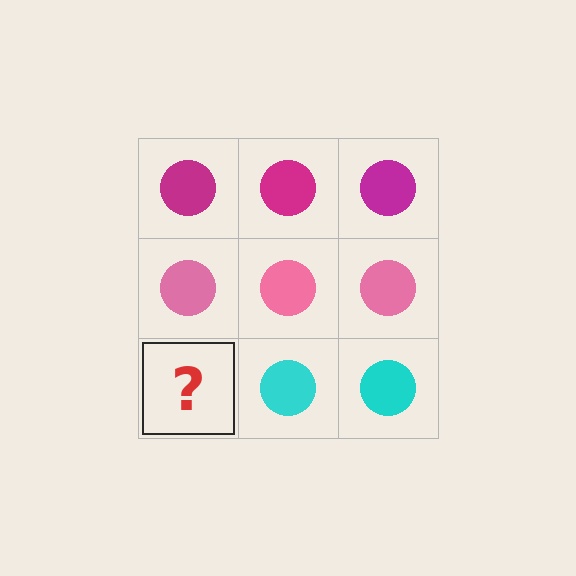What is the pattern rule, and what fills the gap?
The rule is that each row has a consistent color. The gap should be filled with a cyan circle.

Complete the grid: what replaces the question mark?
The question mark should be replaced with a cyan circle.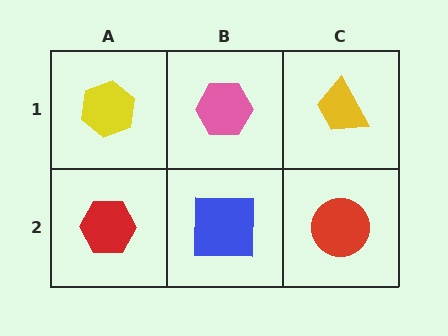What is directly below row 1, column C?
A red circle.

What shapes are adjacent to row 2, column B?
A pink hexagon (row 1, column B), a red hexagon (row 2, column A), a red circle (row 2, column C).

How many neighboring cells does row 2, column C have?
2.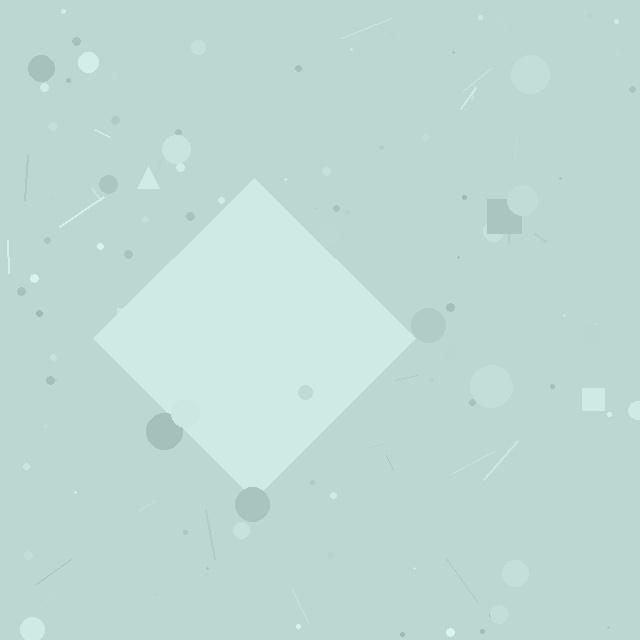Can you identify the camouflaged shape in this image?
The camouflaged shape is a diamond.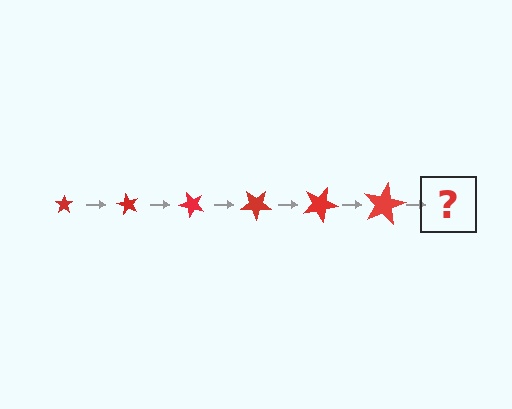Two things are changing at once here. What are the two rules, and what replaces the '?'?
The two rules are that the star grows larger each step and it rotates 60 degrees each step. The '?' should be a star, larger than the previous one and rotated 360 degrees from the start.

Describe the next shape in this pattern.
It should be a star, larger than the previous one and rotated 360 degrees from the start.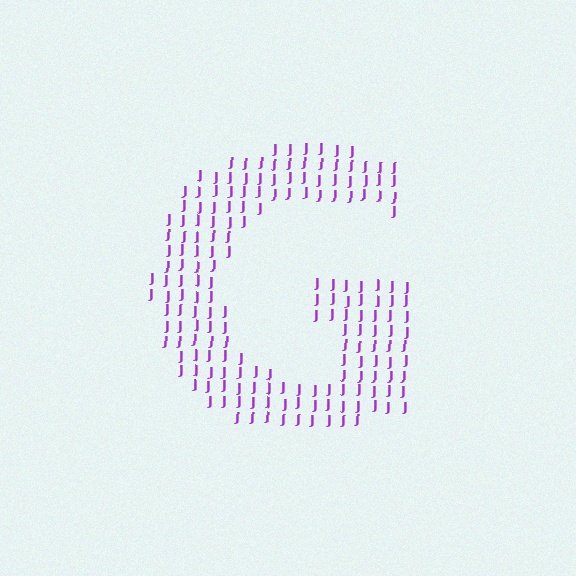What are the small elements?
The small elements are letter J's.